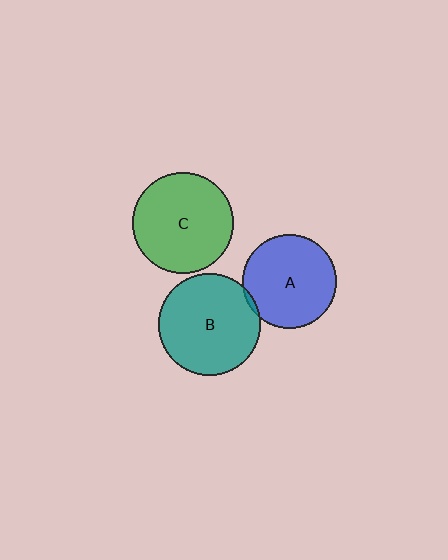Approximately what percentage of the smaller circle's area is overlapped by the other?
Approximately 5%.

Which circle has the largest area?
Circle B (teal).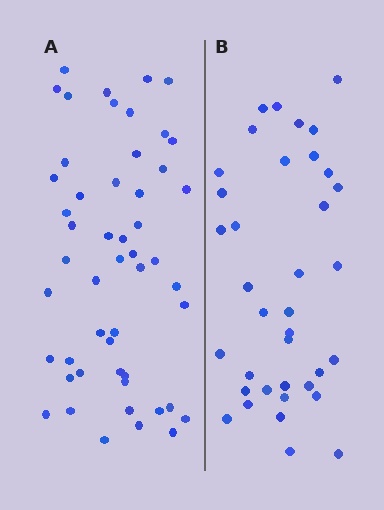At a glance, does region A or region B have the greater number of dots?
Region A (the left region) has more dots.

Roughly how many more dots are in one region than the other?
Region A has approximately 15 more dots than region B.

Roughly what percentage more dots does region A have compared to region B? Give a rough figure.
About 40% more.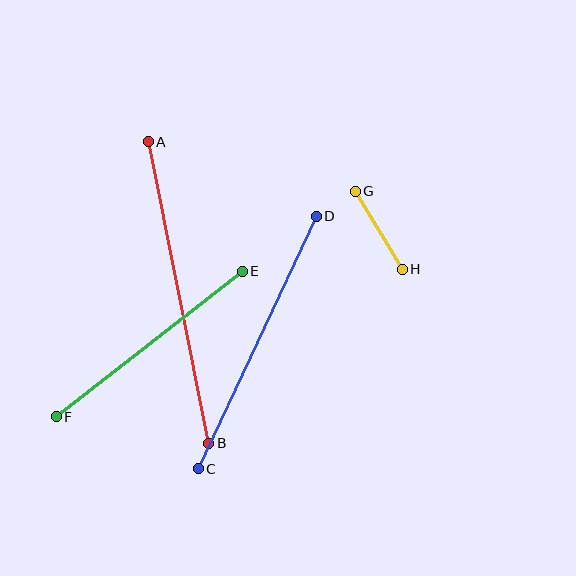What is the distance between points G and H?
The distance is approximately 91 pixels.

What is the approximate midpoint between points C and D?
The midpoint is at approximately (257, 342) pixels.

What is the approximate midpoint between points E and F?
The midpoint is at approximately (149, 344) pixels.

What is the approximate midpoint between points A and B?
The midpoint is at approximately (179, 293) pixels.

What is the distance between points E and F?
The distance is approximately 236 pixels.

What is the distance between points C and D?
The distance is approximately 279 pixels.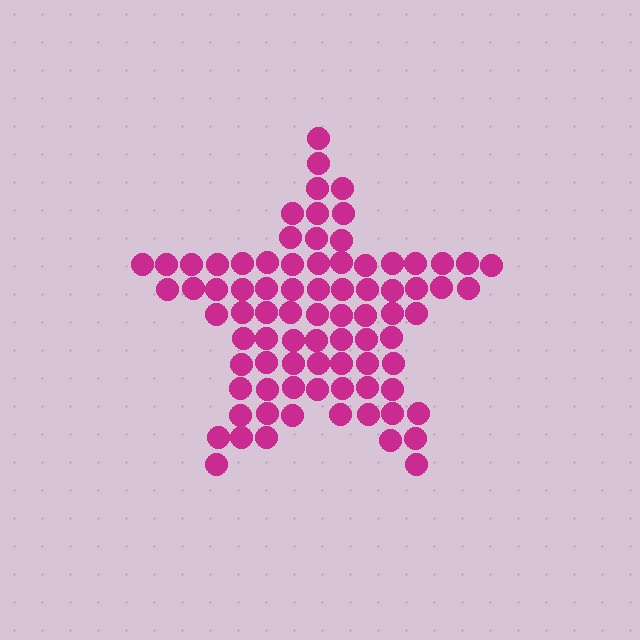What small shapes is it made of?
It is made of small circles.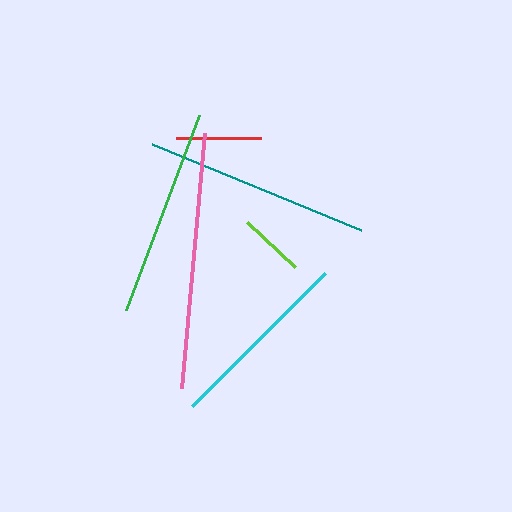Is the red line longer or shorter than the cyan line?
The cyan line is longer than the red line.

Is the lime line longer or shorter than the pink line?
The pink line is longer than the lime line.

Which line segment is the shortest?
The lime line is the shortest at approximately 66 pixels.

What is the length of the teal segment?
The teal segment is approximately 226 pixels long.